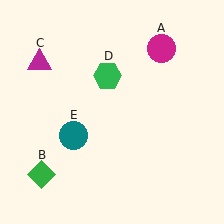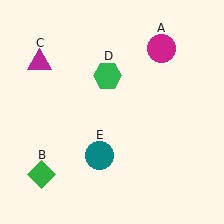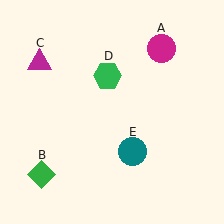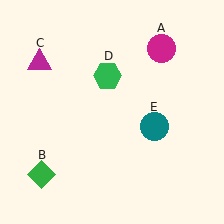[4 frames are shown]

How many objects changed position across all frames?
1 object changed position: teal circle (object E).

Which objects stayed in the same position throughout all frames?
Magenta circle (object A) and green diamond (object B) and magenta triangle (object C) and green hexagon (object D) remained stationary.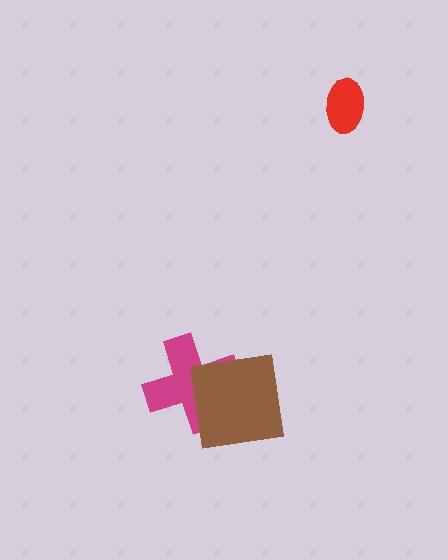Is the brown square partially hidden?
No, no other shape covers it.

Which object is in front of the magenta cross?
The brown square is in front of the magenta cross.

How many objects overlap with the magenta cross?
1 object overlaps with the magenta cross.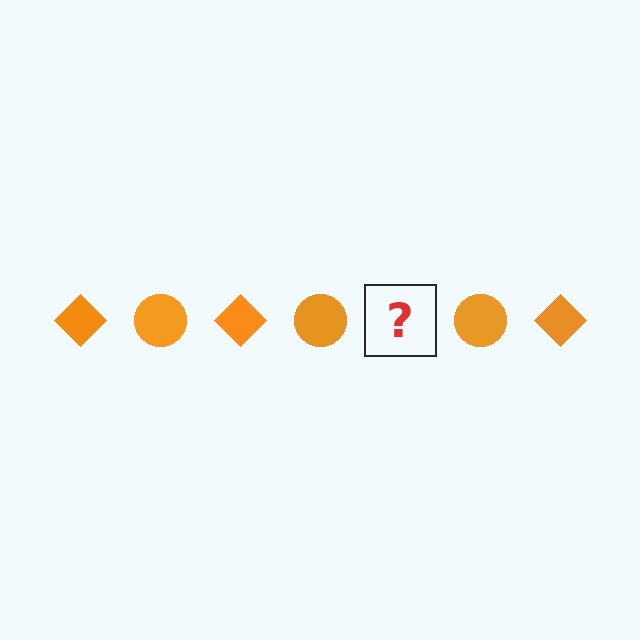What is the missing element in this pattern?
The missing element is an orange diamond.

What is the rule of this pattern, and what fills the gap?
The rule is that the pattern cycles through diamond, circle shapes in orange. The gap should be filled with an orange diamond.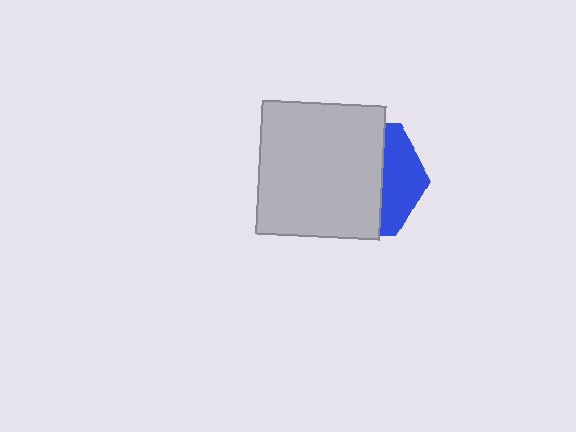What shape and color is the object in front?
The object in front is a light gray rectangle.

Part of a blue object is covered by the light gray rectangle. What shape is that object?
It is a hexagon.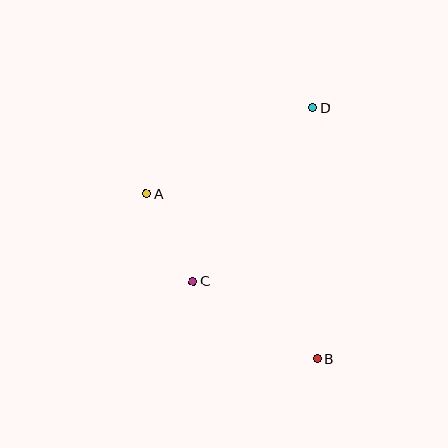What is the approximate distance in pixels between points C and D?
The distance between C and D is approximately 211 pixels.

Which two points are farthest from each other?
Points B and D are farthest from each other.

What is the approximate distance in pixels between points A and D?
The distance between A and D is approximately 187 pixels.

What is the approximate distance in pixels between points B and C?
The distance between B and C is approximately 146 pixels.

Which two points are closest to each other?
Points A and C are closest to each other.